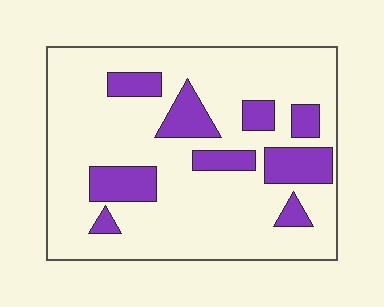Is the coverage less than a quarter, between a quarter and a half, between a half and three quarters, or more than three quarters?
Less than a quarter.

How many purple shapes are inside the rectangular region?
9.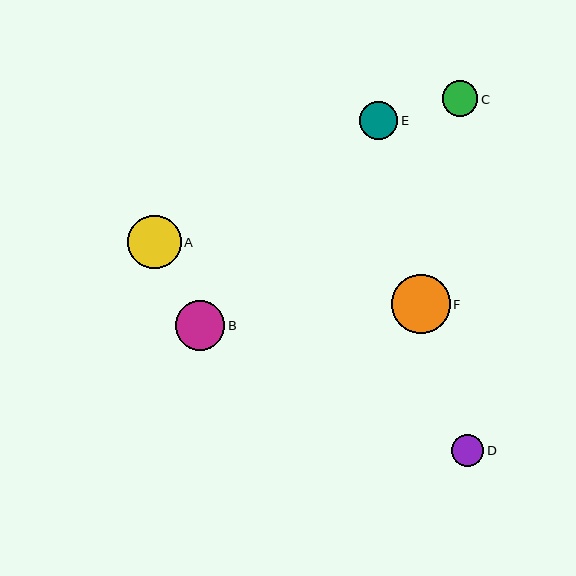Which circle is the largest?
Circle F is the largest with a size of approximately 59 pixels.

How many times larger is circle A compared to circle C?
Circle A is approximately 1.5 times the size of circle C.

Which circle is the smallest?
Circle D is the smallest with a size of approximately 33 pixels.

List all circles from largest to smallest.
From largest to smallest: F, A, B, E, C, D.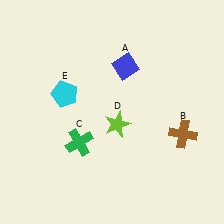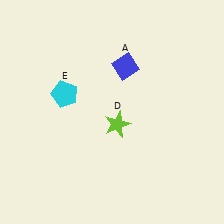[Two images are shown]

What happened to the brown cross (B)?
The brown cross (B) was removed in Image 2. It was in the bottom-right area of Image 1.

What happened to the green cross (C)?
The green cross (C) was removed in Image 2. It was in the bottom-left area of Image 1.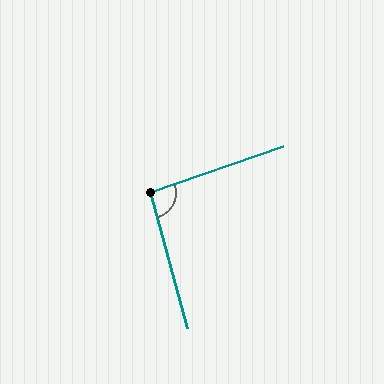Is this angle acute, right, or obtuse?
It is approximately a right angle.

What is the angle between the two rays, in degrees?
Approximately 94 degrees.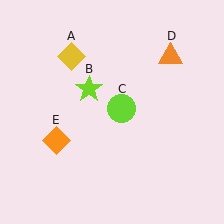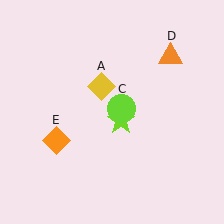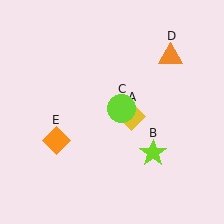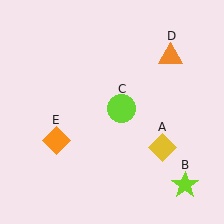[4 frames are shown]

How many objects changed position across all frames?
2 objects changed position: yellow diamond (object A), lime star (object B).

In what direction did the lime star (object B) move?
The lime star (object B) moved down and to the right.